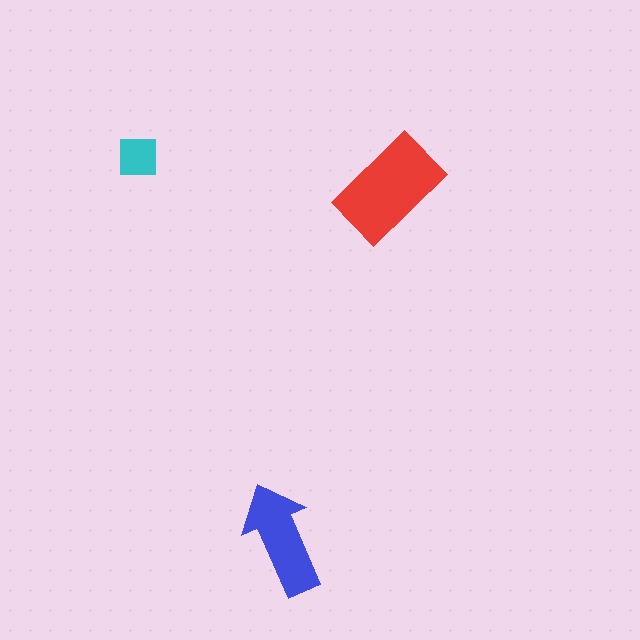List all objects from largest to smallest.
The red rectangle, the blue arrow, the cyan square.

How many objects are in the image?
There are 3 objects in the image.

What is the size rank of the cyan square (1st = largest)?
3rd.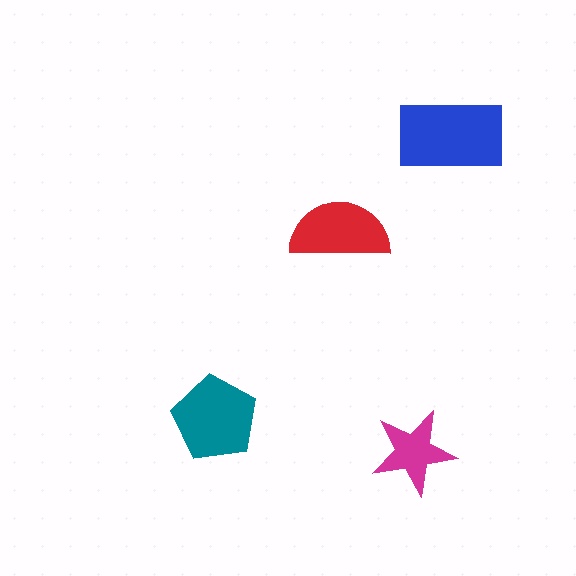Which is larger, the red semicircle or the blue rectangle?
The blue rectangle.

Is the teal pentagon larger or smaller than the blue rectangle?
Smaller.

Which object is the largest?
The blue rectangle.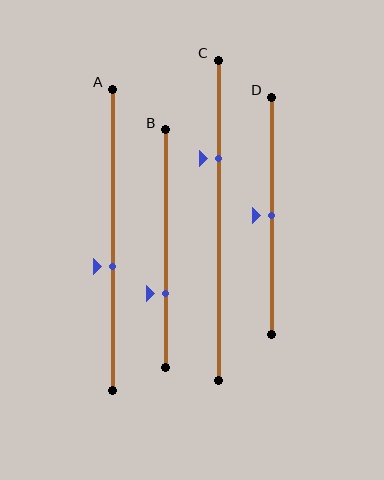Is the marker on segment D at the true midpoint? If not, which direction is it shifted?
Yes, the marker on segment D is at the true midpoint.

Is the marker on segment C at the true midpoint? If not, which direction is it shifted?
No, the marker on segment C is shifted upward by about 19% of the segment length.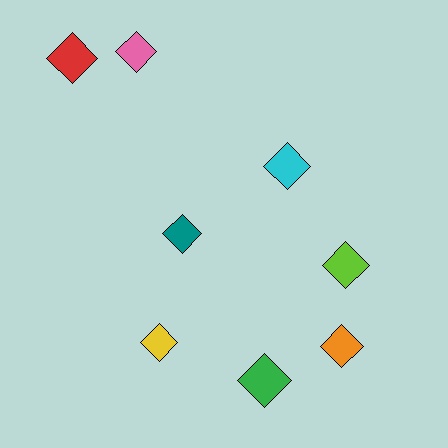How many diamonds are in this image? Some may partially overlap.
There are 8 diamonds.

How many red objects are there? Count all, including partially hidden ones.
There is 1 red object.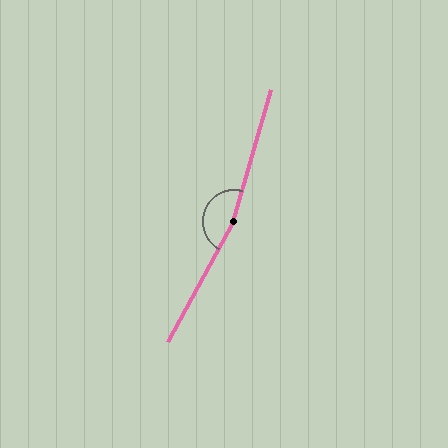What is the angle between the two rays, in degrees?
Approximately 167 degrees.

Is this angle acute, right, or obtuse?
It is obtuse.